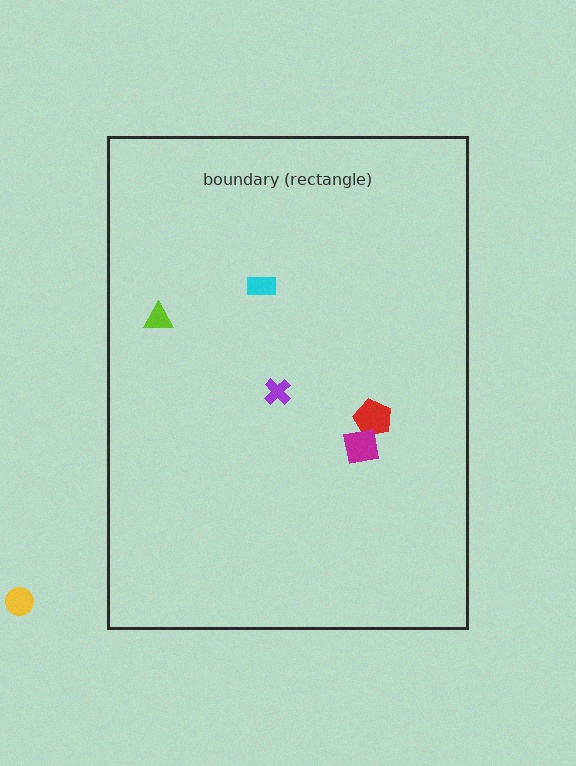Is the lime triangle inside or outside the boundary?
Inside.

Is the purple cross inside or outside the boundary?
Inside.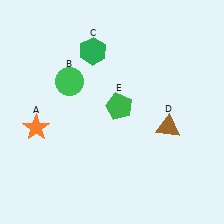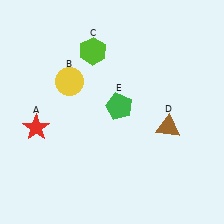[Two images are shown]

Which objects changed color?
A changed from orange to red. B changed from green to yellow. C changed from green to lime.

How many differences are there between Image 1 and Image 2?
There are 3 differences between the two images.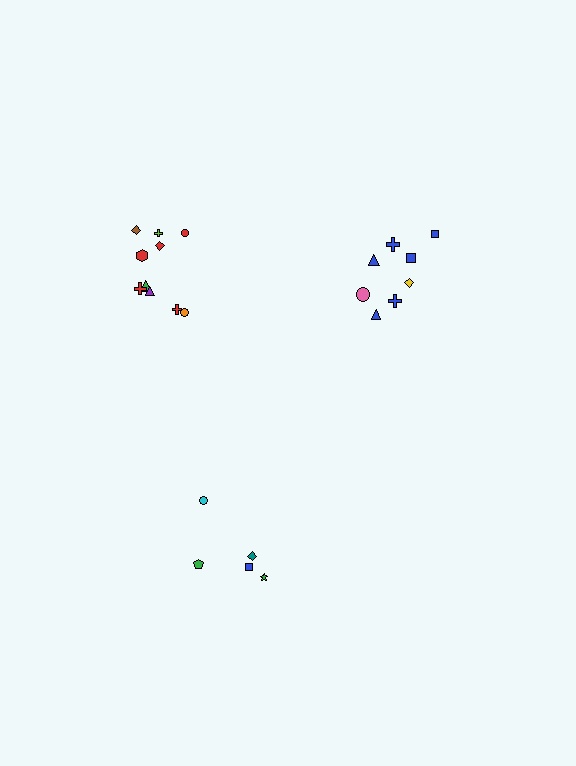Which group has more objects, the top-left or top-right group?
The top-left group.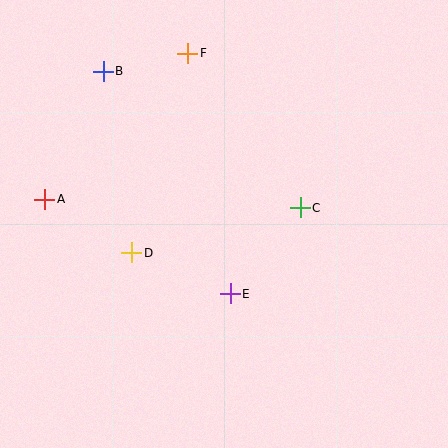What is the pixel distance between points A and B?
The distance between A and B is 141 pixels.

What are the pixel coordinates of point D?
Point D is at (132, 253).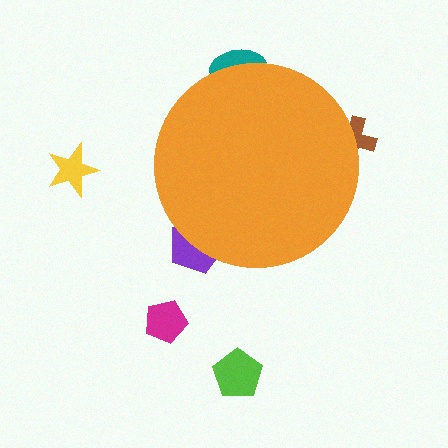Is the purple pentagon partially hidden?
Yes, the purple pentagon is partially hidden behind the orange circle.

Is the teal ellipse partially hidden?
Yes, the teal ellipse is partially hidden behind the orange circle.